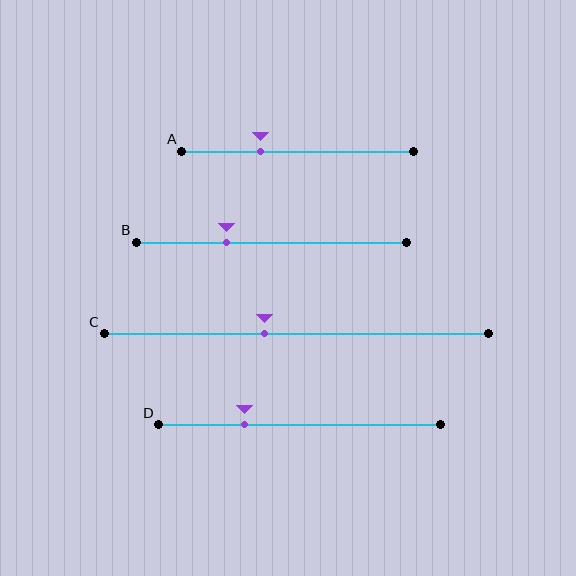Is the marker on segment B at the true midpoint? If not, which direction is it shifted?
No, the marker on segment B is shifted to the left by about 17% of the segment length.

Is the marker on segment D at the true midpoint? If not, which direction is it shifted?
No, the marker on segment D is shifted to the left by about 19% of the segment length.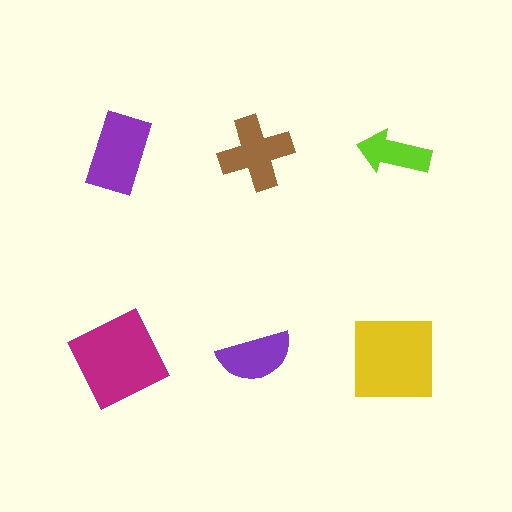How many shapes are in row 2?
3 shapes.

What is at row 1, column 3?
A lime arrow.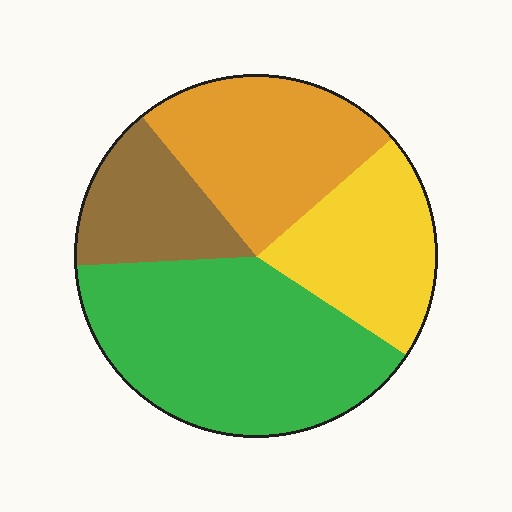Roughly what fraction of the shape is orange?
Orange covers around 25% of the shape.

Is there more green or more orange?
Green.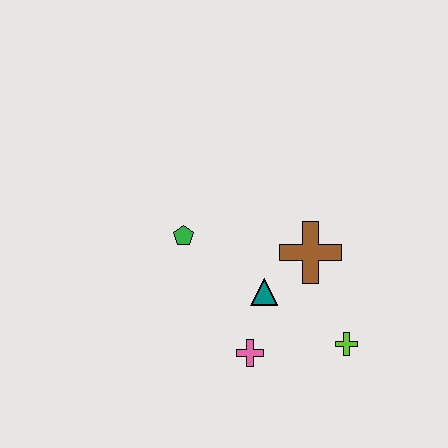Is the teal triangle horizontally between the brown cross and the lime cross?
No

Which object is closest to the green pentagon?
The teal triangle is closest to the green pentagon.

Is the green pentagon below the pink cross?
No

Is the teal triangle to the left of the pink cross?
No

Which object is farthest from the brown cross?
The green pentagon is farthest from the brown cross.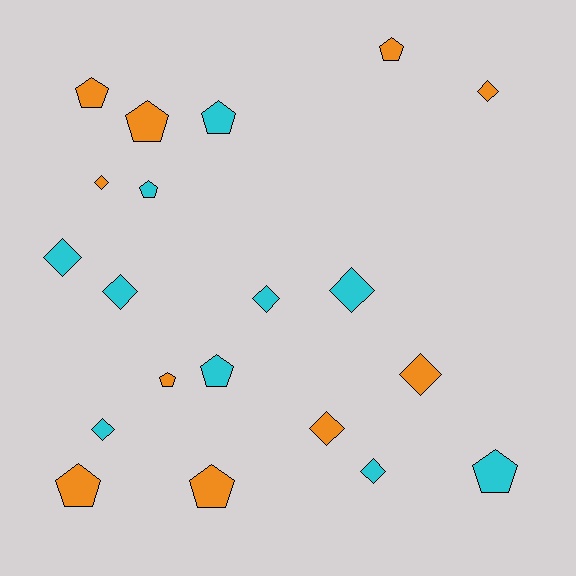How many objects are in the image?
There are 20 objects.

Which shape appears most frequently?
Pentagon, with 10 objects.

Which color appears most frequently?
Cyan, with 10 objects.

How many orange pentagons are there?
There are 6 orange pentagons.